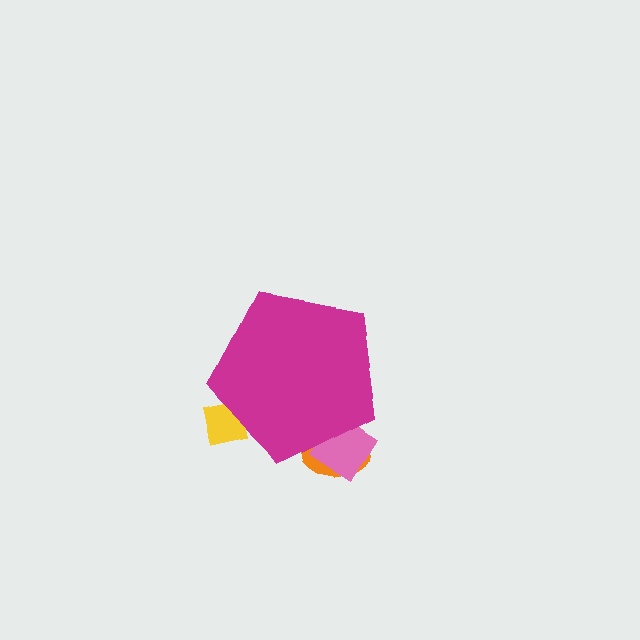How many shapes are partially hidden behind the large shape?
3 shapes are partially hidden.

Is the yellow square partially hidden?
Yes, the yellow square is partially hidden behind the magenta pentagon.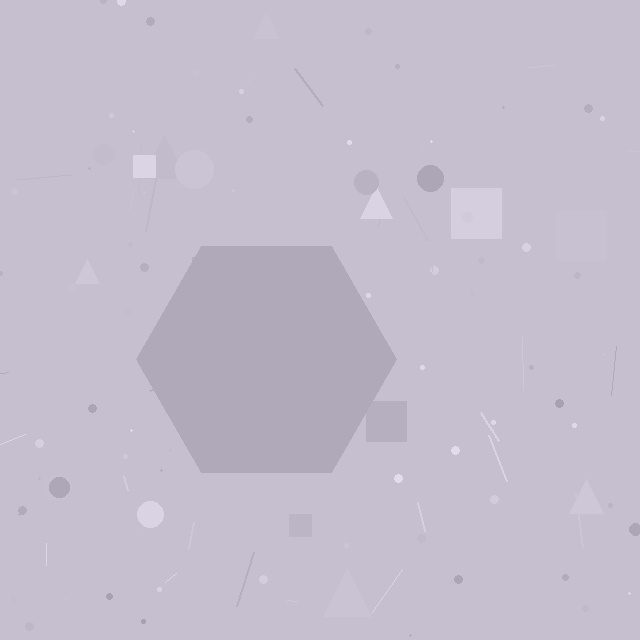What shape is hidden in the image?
A hexagon is hidden in the image.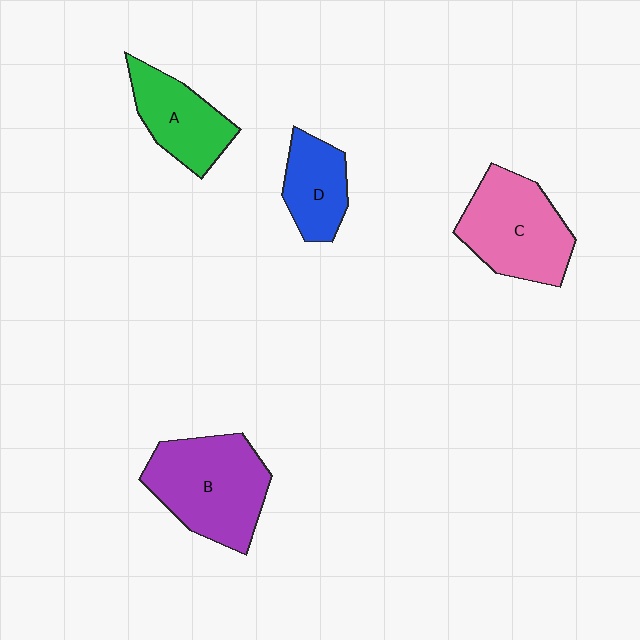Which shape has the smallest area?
Shape D (blue).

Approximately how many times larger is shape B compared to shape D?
Approximately 1.8 times.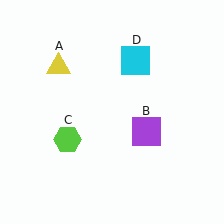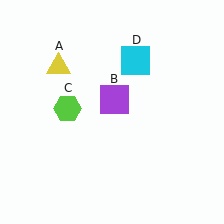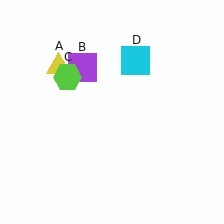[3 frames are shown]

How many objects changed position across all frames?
2 objects changed position: purple square (object B), lime hexagon (object C).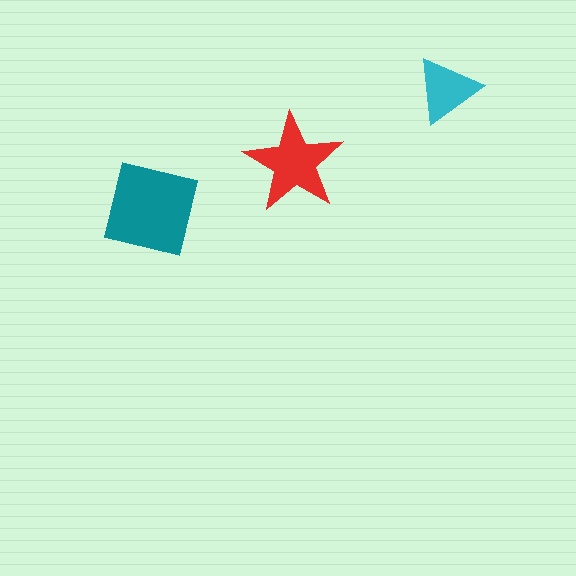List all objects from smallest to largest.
The cyan triangle, the red star, the teal square.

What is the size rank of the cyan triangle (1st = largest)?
3rd.